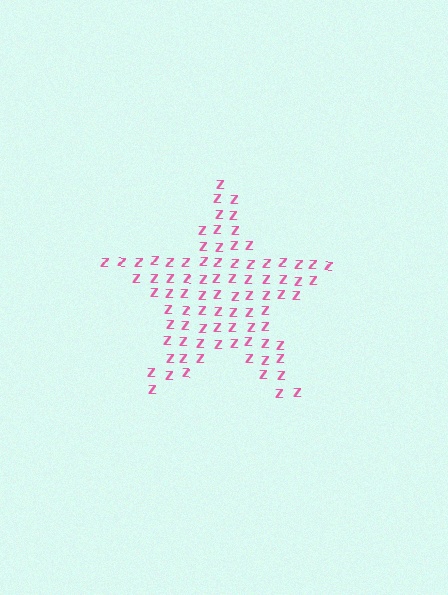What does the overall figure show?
The overall figure shows a star.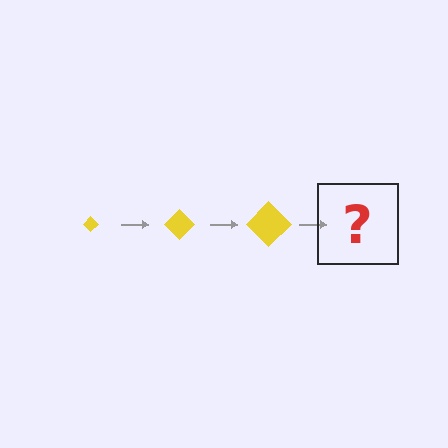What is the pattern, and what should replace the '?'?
The pattern is that the diamond gets progressively larger each step. The '?' should be a yellow diamond, larger than the previous one.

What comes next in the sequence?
The next element should be a yellow diamond, larger than the previous one.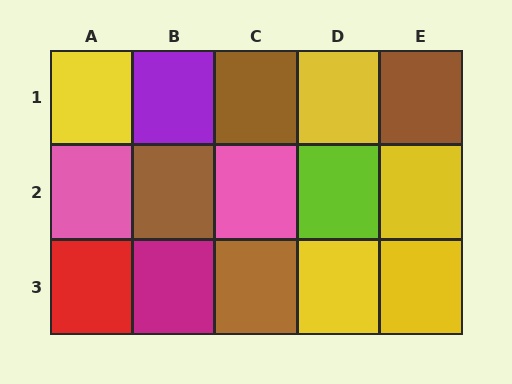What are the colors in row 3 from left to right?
Red, magenta, brown, yellow, yellow.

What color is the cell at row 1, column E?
Brown.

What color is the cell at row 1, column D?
Yellow.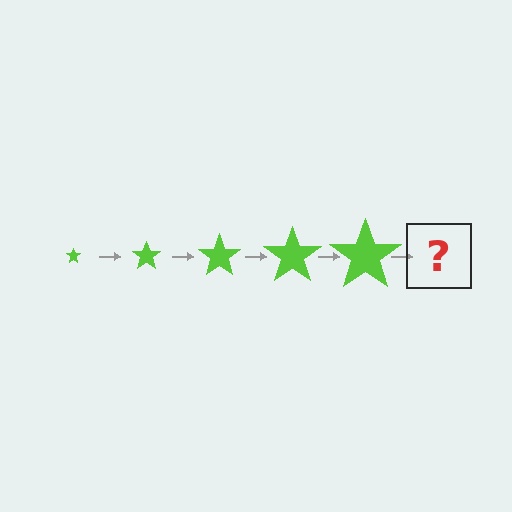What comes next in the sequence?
The next element should be a lime star, larger than the previous one.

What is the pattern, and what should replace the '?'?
The pattern is that the star gets progressively larger each step. The '?' should be a lime star, larger than the previous one.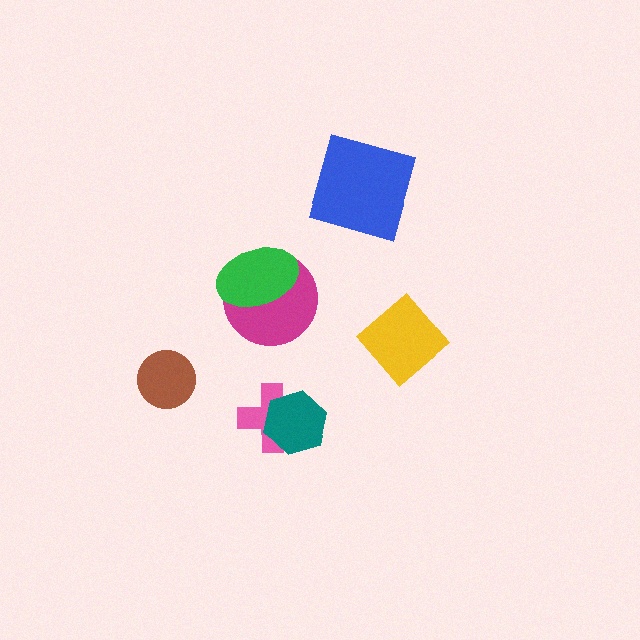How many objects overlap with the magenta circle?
1 object overlaps with the magenta circle.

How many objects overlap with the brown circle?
0 objects overlap with the brown circle.